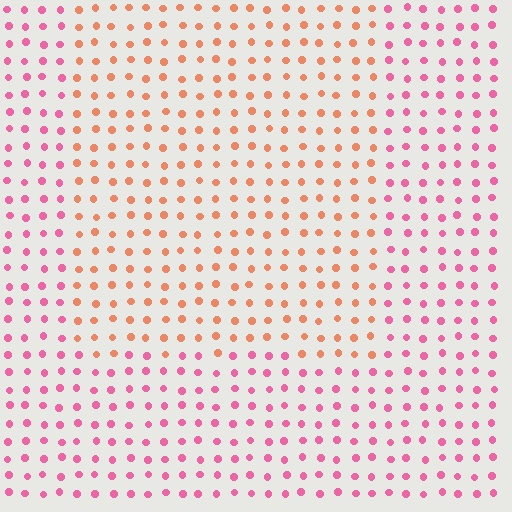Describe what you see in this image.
The image is filled with small pink elements in a uniform arrangement. A rectangle-shaped region is visible where the elements are tinted to a slightly different hue, forming a subtle color boundary.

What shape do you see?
I see a rectangle.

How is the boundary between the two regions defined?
The boundary is defined purely by a slight shift in hue (about 44 degrees). Spacing, size, and orientation are identical on both sides.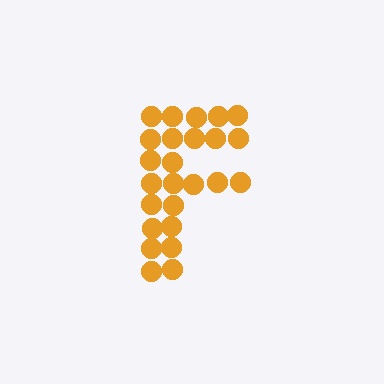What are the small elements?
The small elements are circles.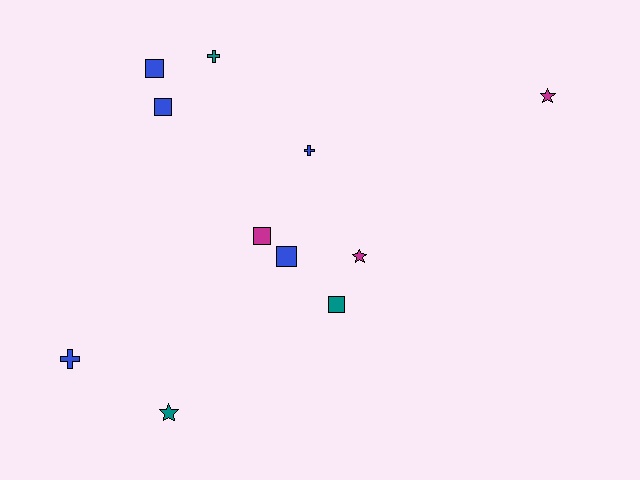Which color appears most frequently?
Blue, with 5 objects.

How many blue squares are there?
There are 3 blue squares.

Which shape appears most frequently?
Square, with 5 objects.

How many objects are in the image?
There are 11 objects.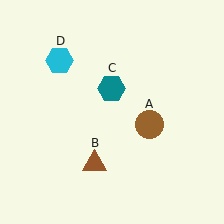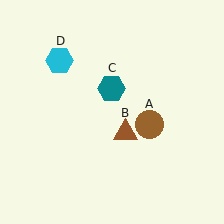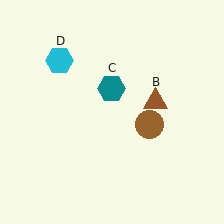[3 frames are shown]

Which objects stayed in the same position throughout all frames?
Brown circle (object A) and teal hexagon (object C) and cyan hexagon (object D) remained stationary.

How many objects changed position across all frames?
1 object changed position: brown triangle (object B).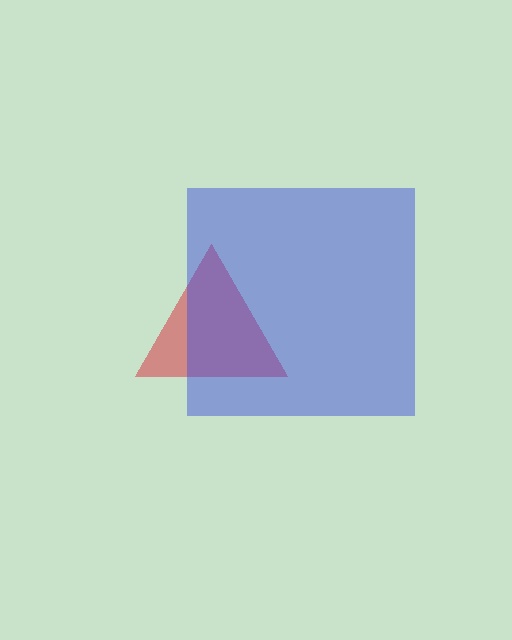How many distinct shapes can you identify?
There are 2 distinct shapes: a red triangle, a blue square.